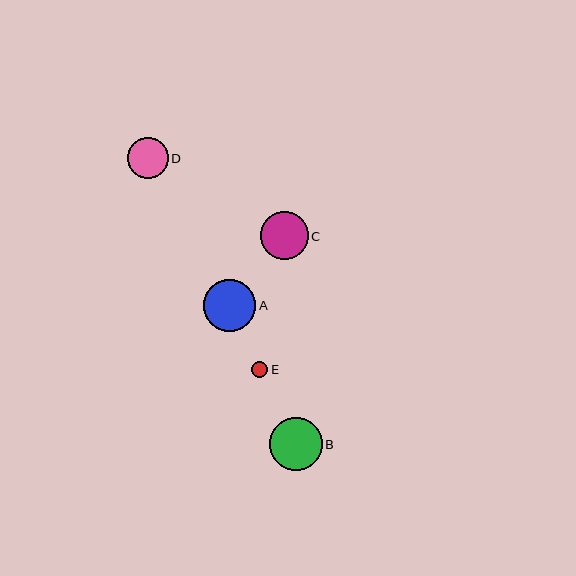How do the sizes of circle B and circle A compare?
Circle B and circle A are approximately the same size.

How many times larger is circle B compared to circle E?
Circle B is approximately 3.3 times the size of circle E.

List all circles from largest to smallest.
From largest to smallest: B, A, C, D, E.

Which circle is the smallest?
Circle E is the smallest with a size of approximately 16 pixels.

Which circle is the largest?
Circle B is the largest with a size of approximately 53 pixels.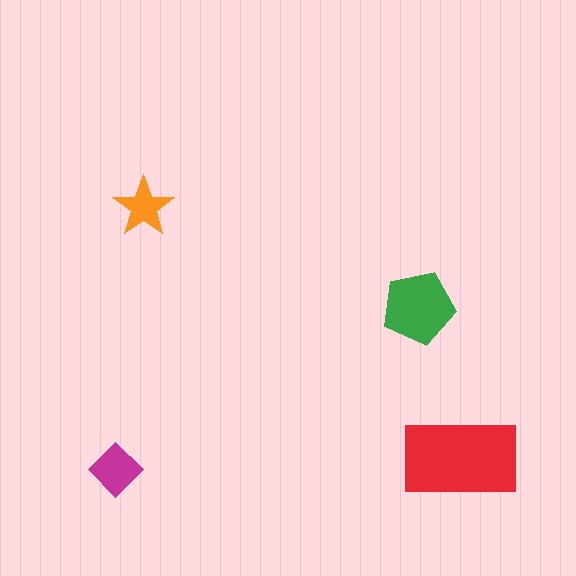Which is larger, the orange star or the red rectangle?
The red rectangle.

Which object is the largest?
The red rectangle.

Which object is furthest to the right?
The red rectangle is rightmost.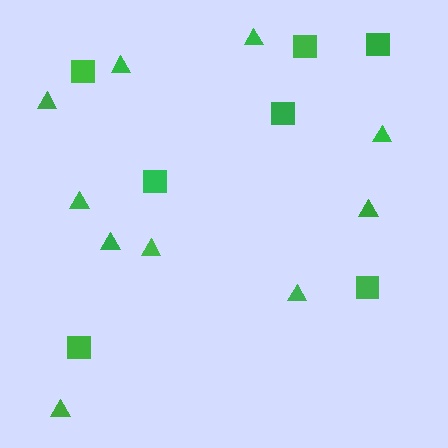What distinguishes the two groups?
There are 2 groups: one group of squares (7) and one group of triangles (10).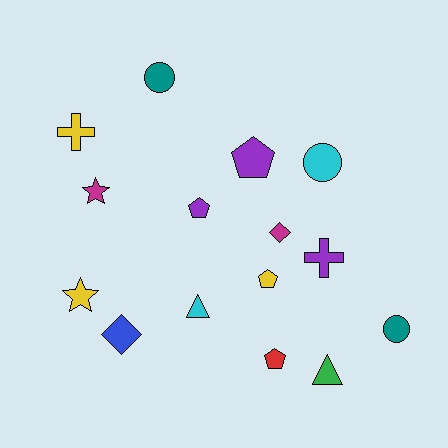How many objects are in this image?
There are 15 objects.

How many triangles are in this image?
There are 2 triangles.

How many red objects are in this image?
There is 1 red object.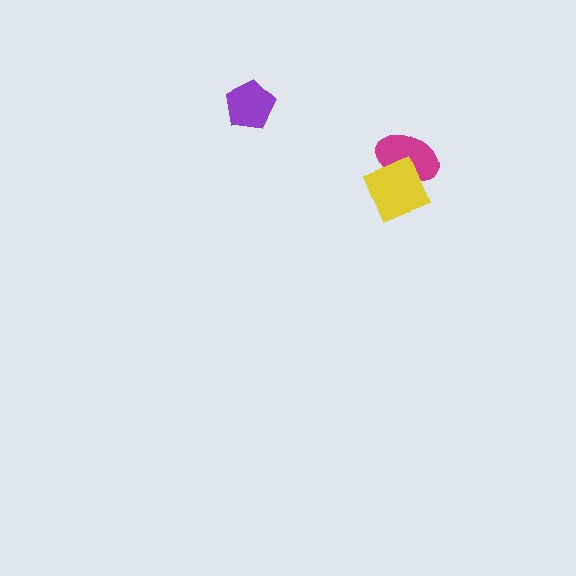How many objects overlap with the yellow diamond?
1 object overlaps with the yellow diamond.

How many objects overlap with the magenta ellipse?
1 object overlaps with the magenta ellipse.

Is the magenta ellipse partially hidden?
Yes, it is partially covered by another shape.